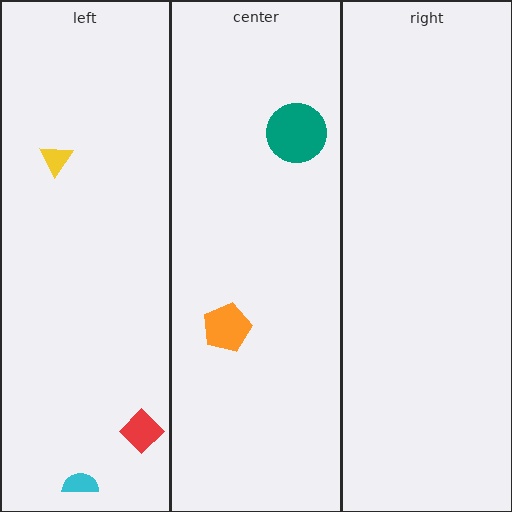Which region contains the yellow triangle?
The left region.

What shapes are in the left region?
The yellow triangle, the red diamond, the cyan semicircle.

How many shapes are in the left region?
3.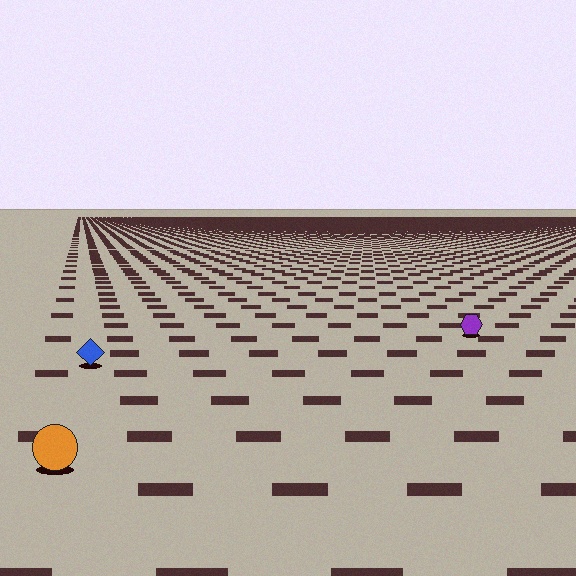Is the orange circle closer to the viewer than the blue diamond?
Yes. The orange circle is closer — you can tell from the texture gradient: the ground texture is coarser near it.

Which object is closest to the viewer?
The orange circle is closest. The texture marks near it are larger and more spread out.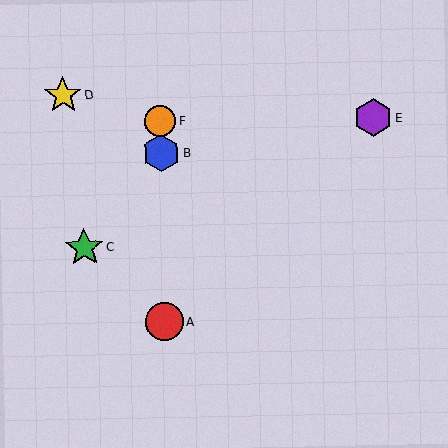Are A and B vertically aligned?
Yes, both are at x≈164.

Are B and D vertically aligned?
No, B is at x≈161 and D is at x≈63.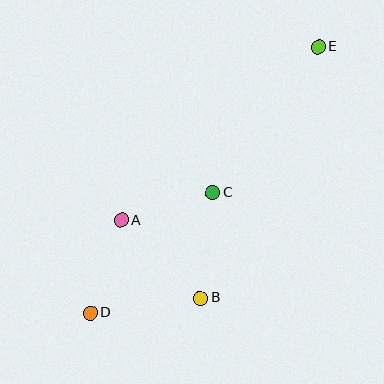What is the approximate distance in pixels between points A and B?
The distance between A and B is approximately 111 pixels.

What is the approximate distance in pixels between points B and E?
The distance between B and E is approximately 278 pixels.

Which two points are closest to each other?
Points A and C are closest to each other.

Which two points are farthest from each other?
Points D and E are farthest from each other.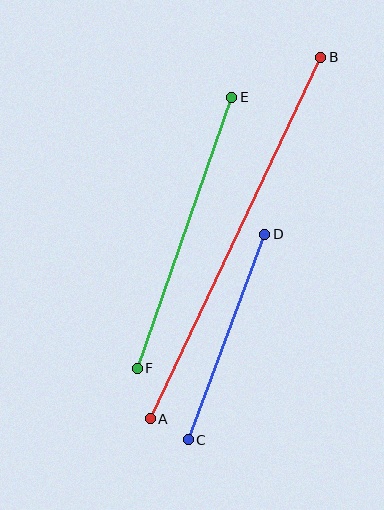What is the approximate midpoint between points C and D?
The midpoint is at approximately (226, 337) pixels.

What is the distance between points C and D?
The distance is approximately 219 pixels.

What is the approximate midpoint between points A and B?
The midpoint is at approximately (235, 238) pixels.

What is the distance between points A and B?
The distance is approximately 399 pixels.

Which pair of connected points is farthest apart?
Points A and B are farthest apart.